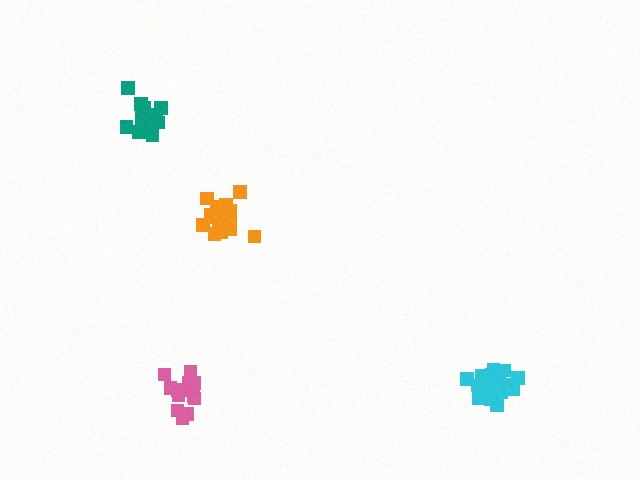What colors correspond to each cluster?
The clusters are colored: orange, cyan, pink, teal.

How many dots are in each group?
Group 1: 18 dots, Group 2: 18 dots, Group 3: 13 dots, Group 4: 14 dots (63 total).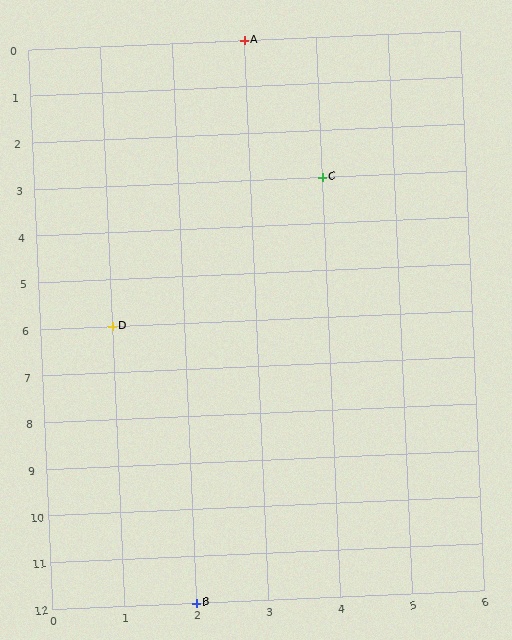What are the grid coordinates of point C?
Point C is at grid coordinates (4, 3).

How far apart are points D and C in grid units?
Points D and C are 3 columns and 3 rows apart (about 4.2 grid units diagonally).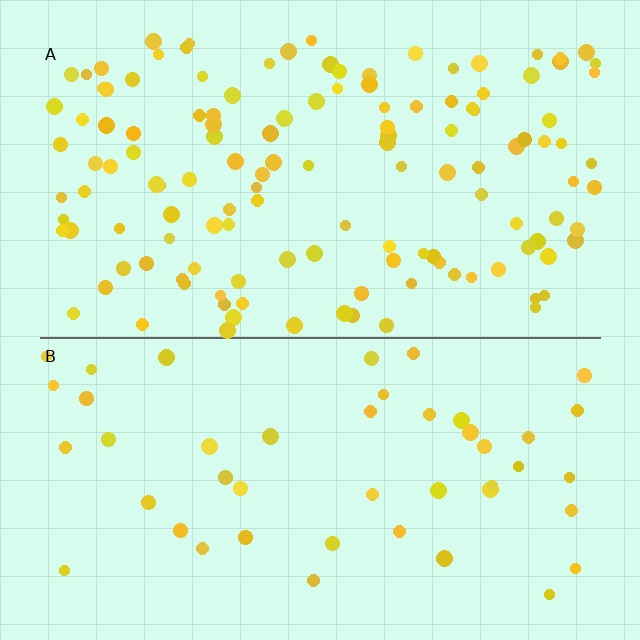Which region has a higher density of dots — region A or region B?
A (the top).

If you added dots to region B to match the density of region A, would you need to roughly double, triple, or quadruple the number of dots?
Approximately triple.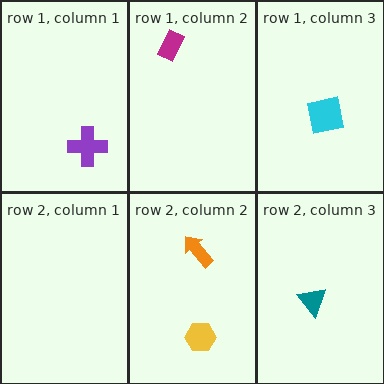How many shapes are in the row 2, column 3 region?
1.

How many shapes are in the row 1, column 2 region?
1.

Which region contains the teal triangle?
The row 2, column 3 region.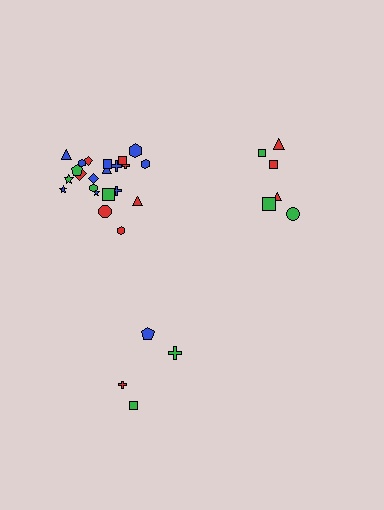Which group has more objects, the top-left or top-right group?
The top-left group.